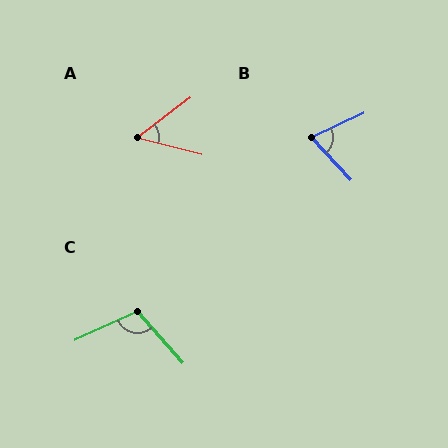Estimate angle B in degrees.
Approximately 73 degrees.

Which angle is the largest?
C, at approximately 107 degrees.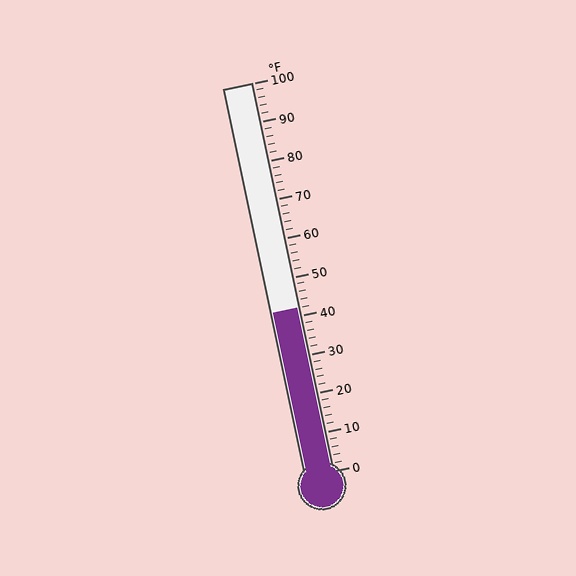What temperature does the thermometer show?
The thermometer shows approximately 42°F.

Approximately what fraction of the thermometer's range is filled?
The thermometer is filled to approximately 40% of its range.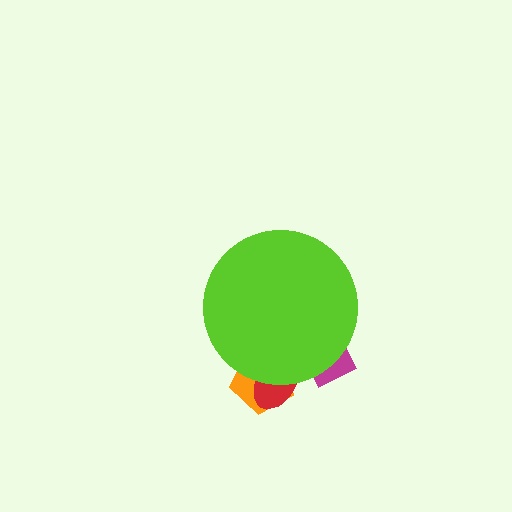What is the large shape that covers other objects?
A lime circle.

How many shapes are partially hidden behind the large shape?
3 shapes are partially hidden.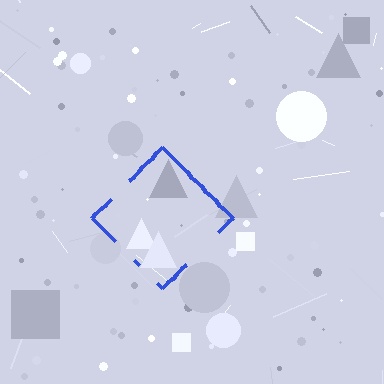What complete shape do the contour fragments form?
The contour fragments form a diamond.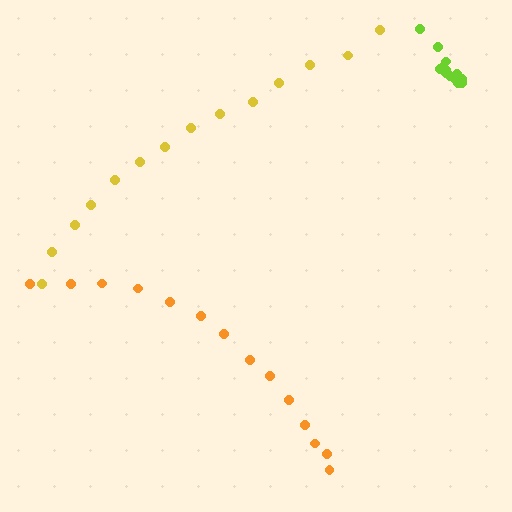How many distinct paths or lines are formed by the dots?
There are 3 distinct paths.